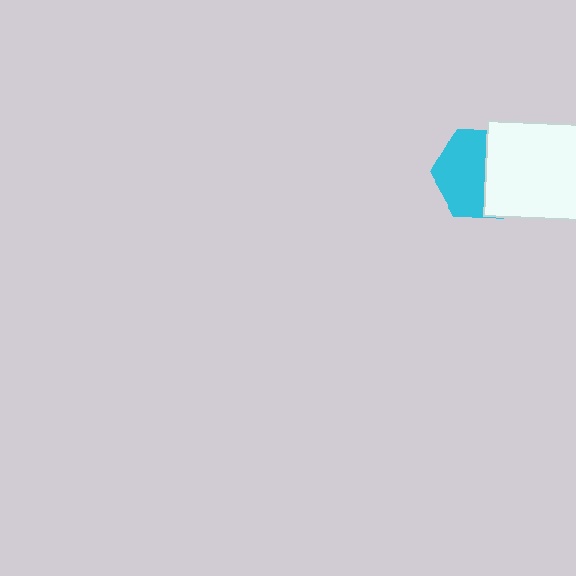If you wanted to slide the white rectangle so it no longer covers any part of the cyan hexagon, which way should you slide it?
Slide it right — that is the most direct way to separate the two shapes.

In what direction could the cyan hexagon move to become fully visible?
The cyan hexagon could move left. That would shift it out from behind the white rectangle entirely.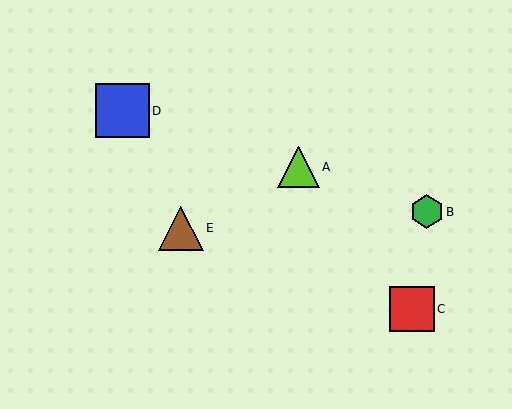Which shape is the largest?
The blue square (labeled D) is the largest.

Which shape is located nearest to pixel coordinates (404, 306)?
The red square (labeled C) at (412, 309) is nearest to that location.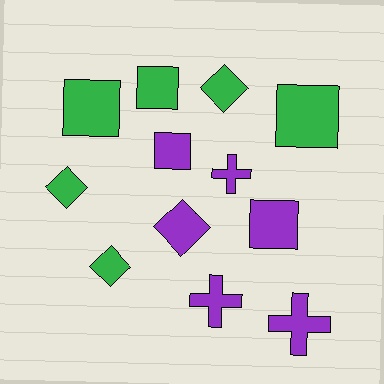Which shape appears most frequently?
Square, with 5 objects.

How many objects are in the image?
There are 12 objects.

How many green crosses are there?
There are no green crosses.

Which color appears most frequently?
Purple, with 6 objects.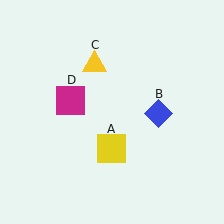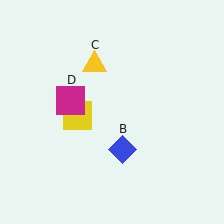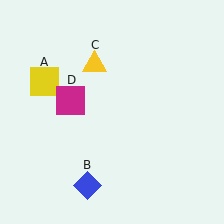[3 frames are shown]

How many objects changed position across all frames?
2 objects changed position: yellow square (object A), blue diamond (object B).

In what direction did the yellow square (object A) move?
The yellow square (object A) moved up and to the left.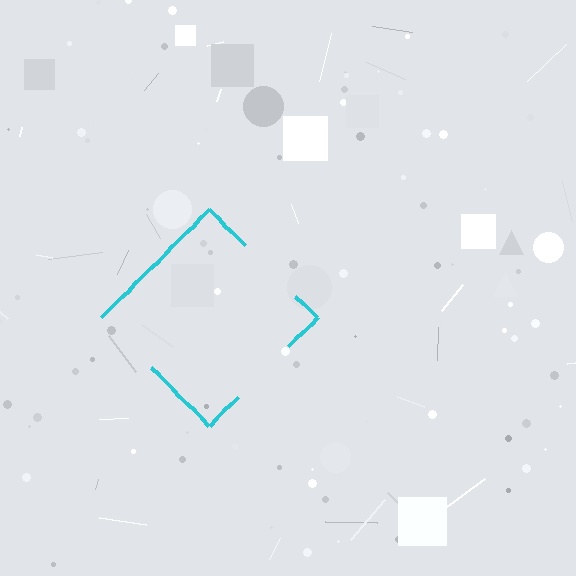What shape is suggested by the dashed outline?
The dashed outline suggests a diamond.